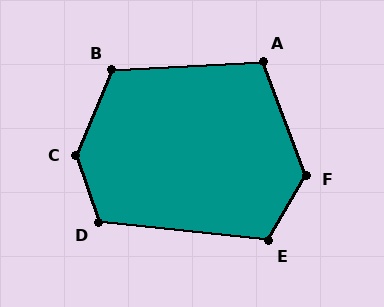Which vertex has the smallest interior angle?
A, at approximately 108 degrees.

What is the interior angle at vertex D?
Approximately 115 degrees (obtuse).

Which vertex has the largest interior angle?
C, at approximately 139 degrees.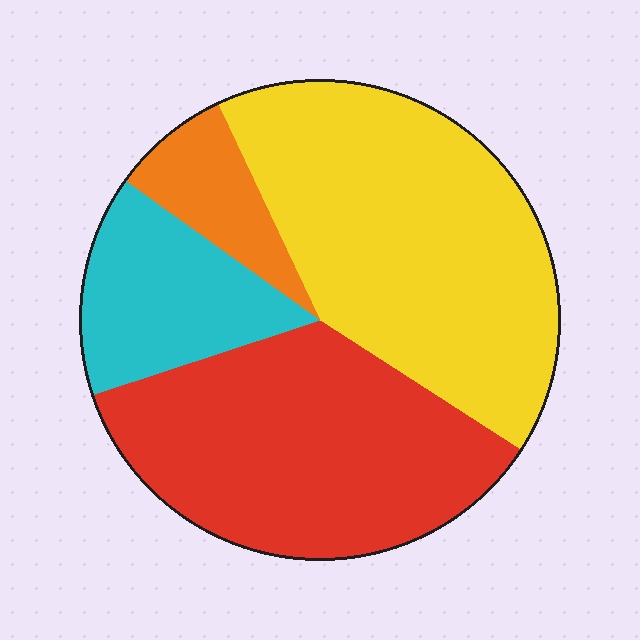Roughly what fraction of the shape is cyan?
Cyan covers roughly 15% of the shape.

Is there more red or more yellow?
Yellow.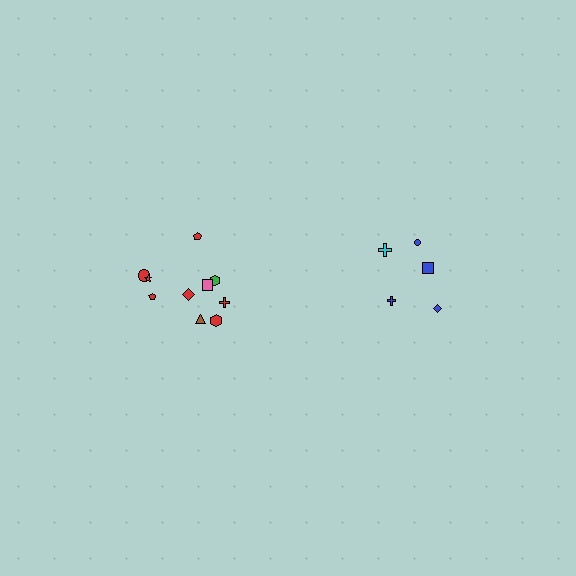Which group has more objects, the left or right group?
The left group.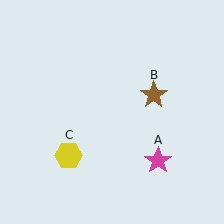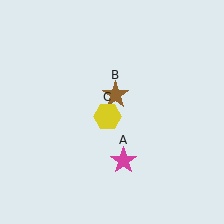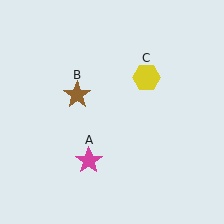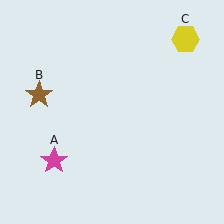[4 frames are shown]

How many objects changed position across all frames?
3 objects changed position: magenta star (object A), brown star (object B), yellow hexagon (object C).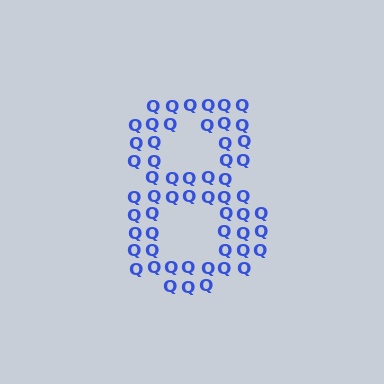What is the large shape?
The large shape is the digit 8.